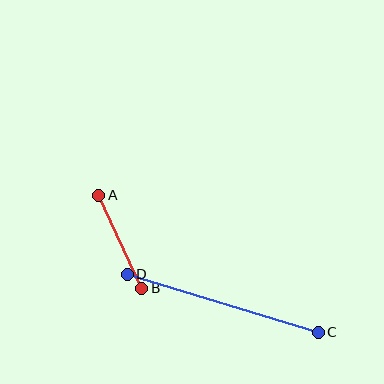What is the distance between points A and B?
The distance is approximately 102 pixels.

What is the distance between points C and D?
The distance is approximately 200 pixels.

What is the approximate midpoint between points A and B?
The midpoint is at approximately (120, 242) pixels.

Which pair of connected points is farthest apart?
Points C and D are farthest apart.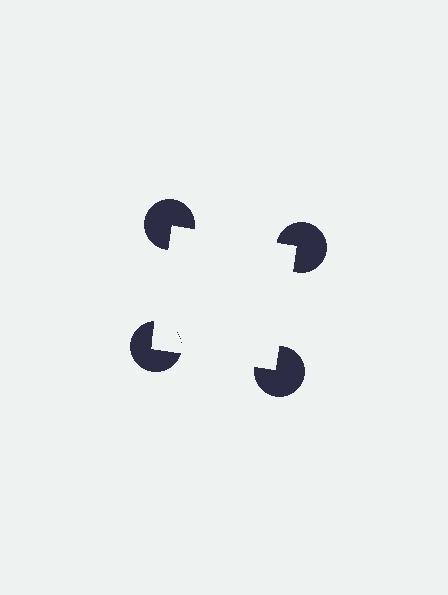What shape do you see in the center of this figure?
An illusory square — its edges are inferred from the aligned wedge cuts in the pac-man discs, not physically drawn.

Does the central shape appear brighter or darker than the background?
It typically appears slightly brighter than the background, even though no actual brightness change is drawn.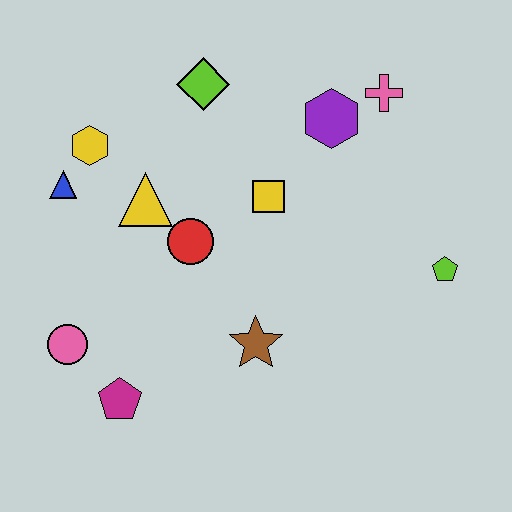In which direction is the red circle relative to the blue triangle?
The red circle is to the right of the blue triangle.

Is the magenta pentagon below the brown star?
Yes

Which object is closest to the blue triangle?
The yellow hexagon is closest to the blue triangle.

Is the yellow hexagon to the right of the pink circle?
Yes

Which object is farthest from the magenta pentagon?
The pink cross is farthest from the magenta pentagon.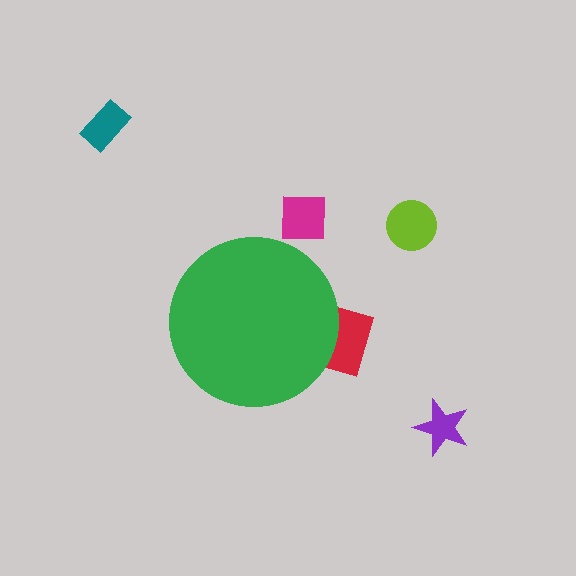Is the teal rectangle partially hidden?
No, the teal rectangle is fully visible.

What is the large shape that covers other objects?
A green circle.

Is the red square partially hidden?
Yes, the red square is partially hidden behind the green circle.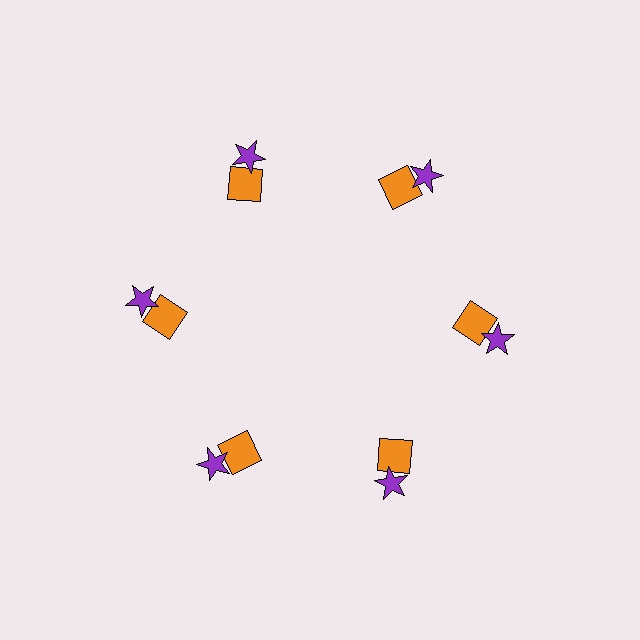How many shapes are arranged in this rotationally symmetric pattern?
There are 12 shapes, arranged in 6 groups of 2.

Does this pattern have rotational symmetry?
Yes, this pattern has 6-fold rotational symmetry. It looks the same after rotating 60 degrees around the center.